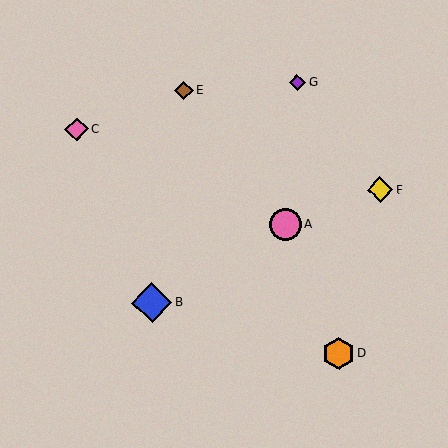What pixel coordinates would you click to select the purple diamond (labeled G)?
Click at (297, 82) to select the purple diamond G.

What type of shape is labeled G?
Shape G is a purple diamond.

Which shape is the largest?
The blue diamond (labeled B) is the largest.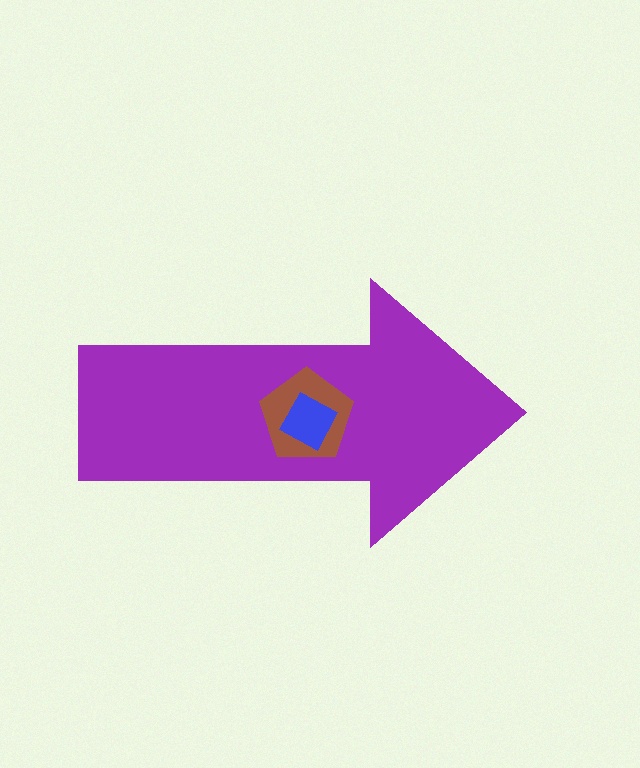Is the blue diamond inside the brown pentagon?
Yes.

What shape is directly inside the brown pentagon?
The blue diamond.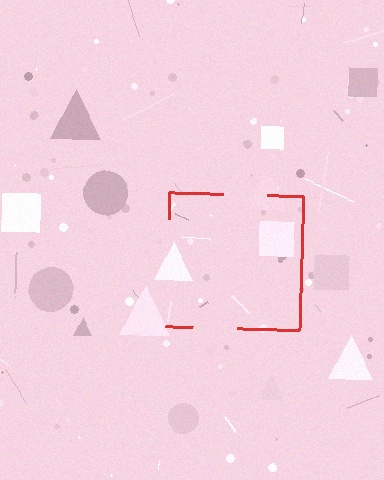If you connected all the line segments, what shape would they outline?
They would outline a square.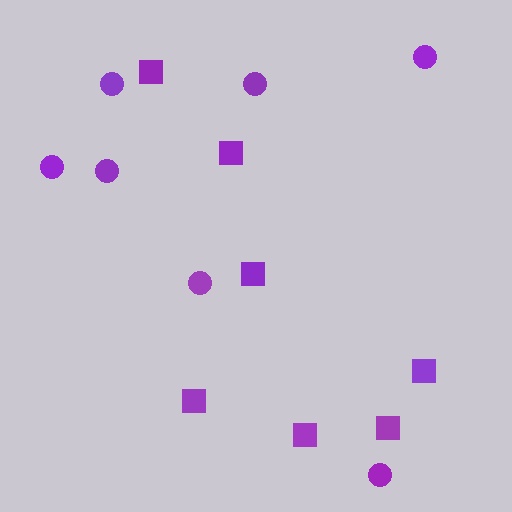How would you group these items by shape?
There are 2 groups: one group of squares (7) and one group of circles (7).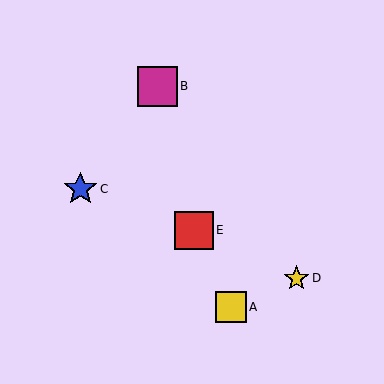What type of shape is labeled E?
Shape E is a red square.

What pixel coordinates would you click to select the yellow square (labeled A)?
Click at (231, 307) to select the yellow square A.